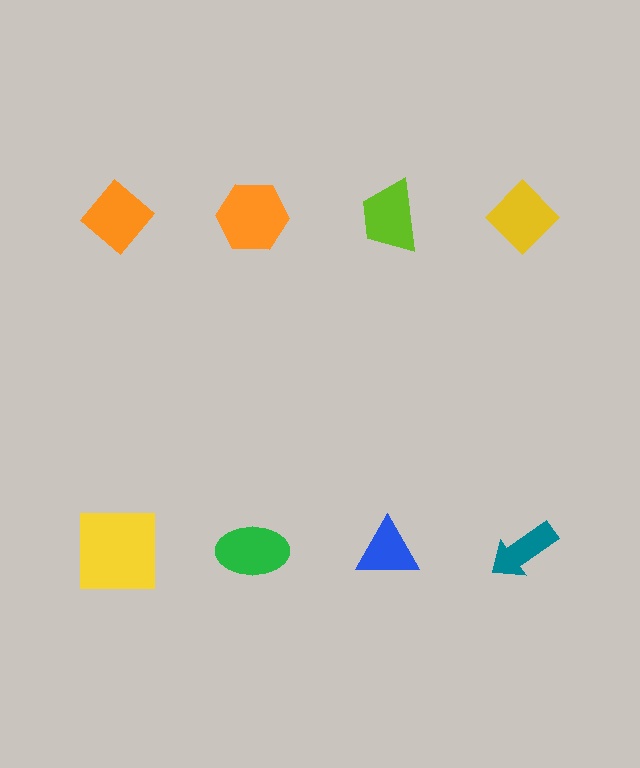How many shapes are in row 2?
4 shapes.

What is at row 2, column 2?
A green ellipse.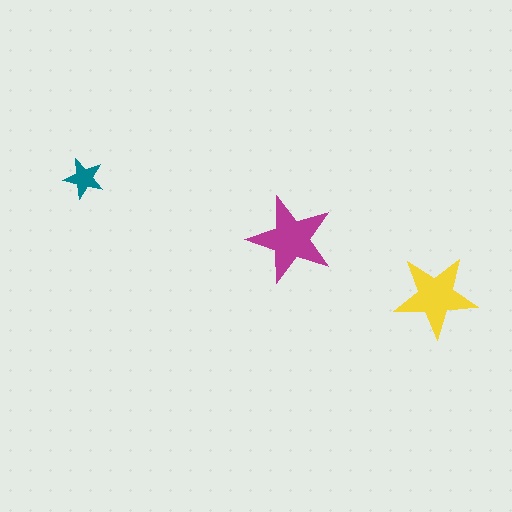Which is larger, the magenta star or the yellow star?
The magenta one.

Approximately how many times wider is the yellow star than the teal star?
About 2 times wider.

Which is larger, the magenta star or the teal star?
The magenta one.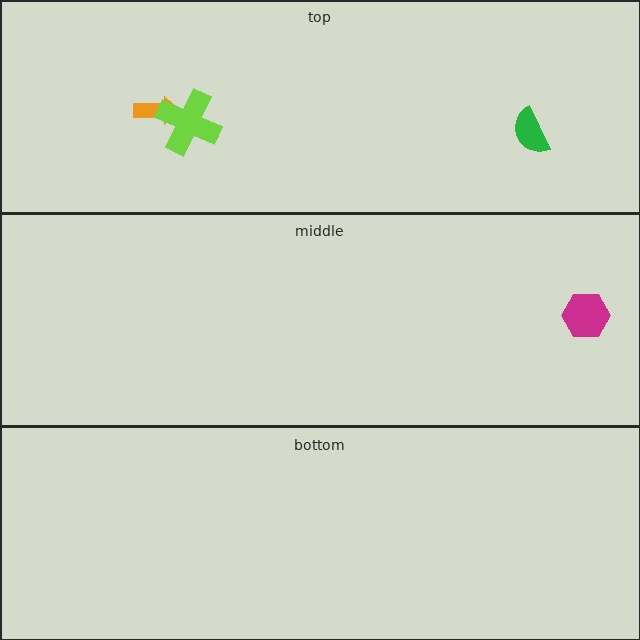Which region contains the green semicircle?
The top region.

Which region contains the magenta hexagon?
The middle region.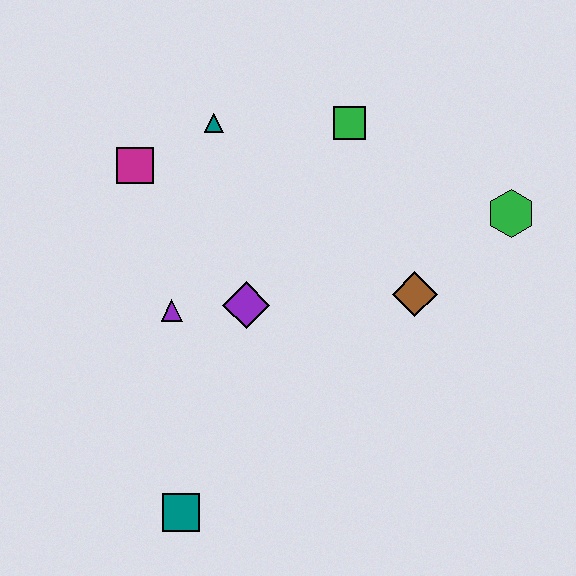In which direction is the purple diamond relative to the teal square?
The purple diamond is above the teal square.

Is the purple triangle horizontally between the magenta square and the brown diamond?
Yes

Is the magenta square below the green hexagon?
No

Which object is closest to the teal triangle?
The magenta square is closest to the teal triangle.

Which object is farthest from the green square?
The teal square is farthest from the green square.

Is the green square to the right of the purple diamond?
Yes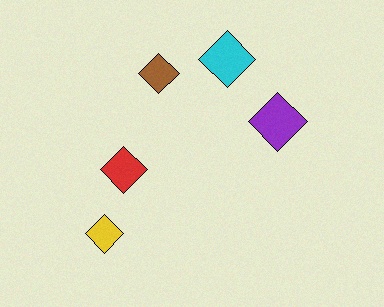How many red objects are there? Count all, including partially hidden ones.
There is 1 red object.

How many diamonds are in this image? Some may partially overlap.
There are 5 diamonds.